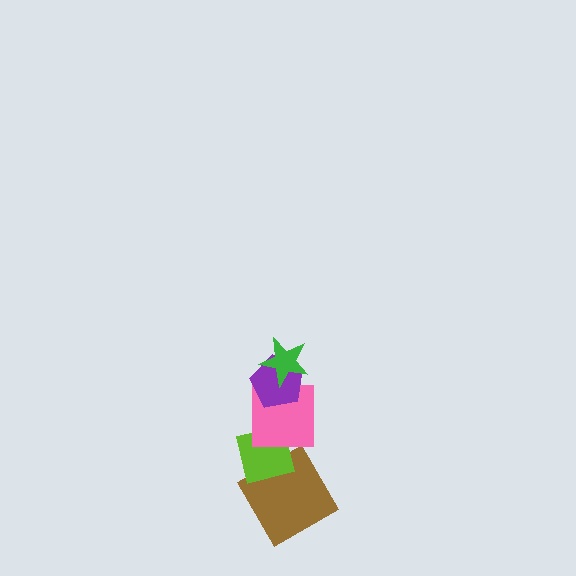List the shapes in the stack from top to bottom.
From top to bottom: the green star, the purple pentagon, the pink square, the lime square, the brown diamond.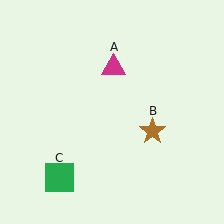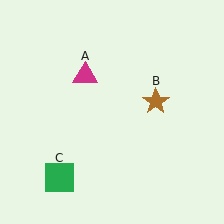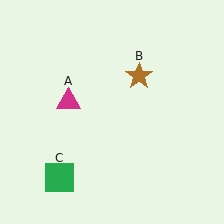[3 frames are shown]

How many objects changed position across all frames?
2 objects changed position: magenta triangle (object A), brown star (object B).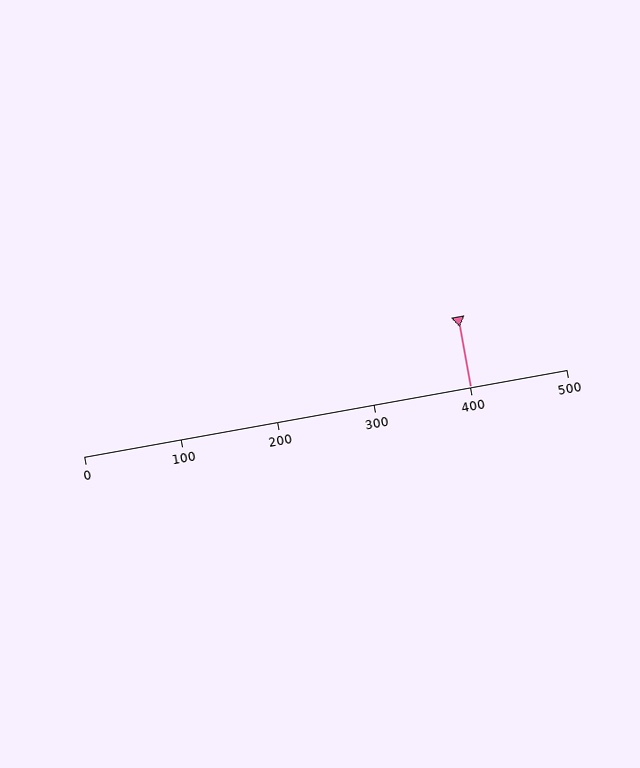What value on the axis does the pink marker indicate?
The marker indicates approximately 400.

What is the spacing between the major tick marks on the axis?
The major ticks are spaced 100 apart.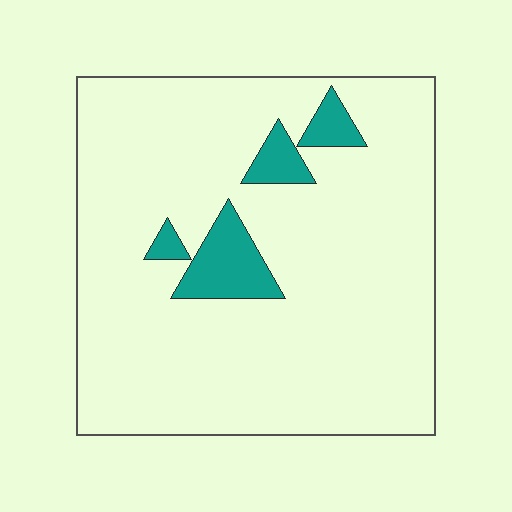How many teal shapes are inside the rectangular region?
4.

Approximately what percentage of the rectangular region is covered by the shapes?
Approximately 10%.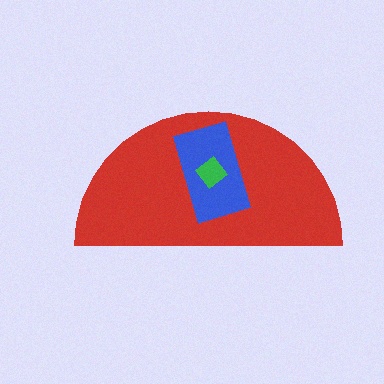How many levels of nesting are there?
3.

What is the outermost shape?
The red semicircle.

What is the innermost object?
The green diamond.